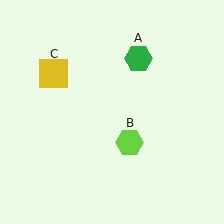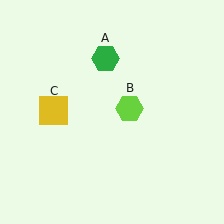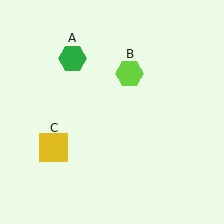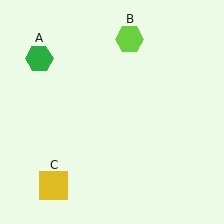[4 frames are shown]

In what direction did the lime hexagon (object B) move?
The lime hexagon (object B) moved up.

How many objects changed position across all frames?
3 objects changed position: green hexagon (object A), lime hexagon (object B), yellow square (object C).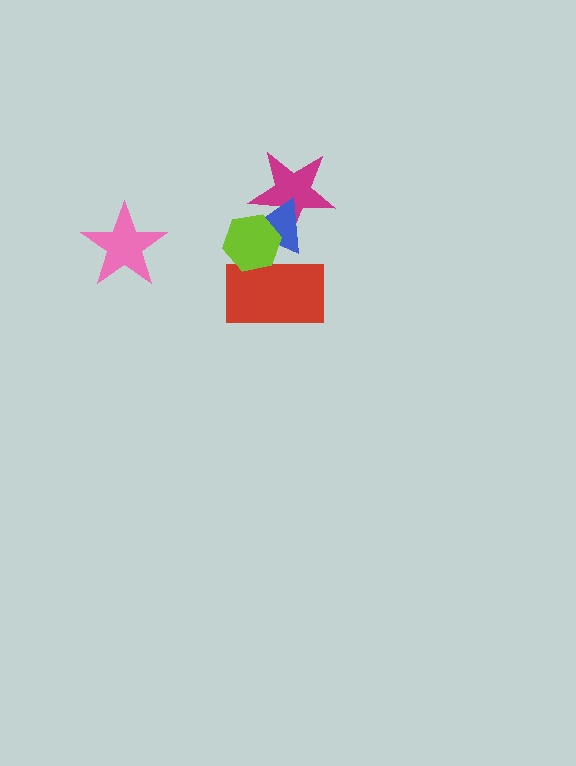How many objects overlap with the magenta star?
2 objects overlap with the magenta star.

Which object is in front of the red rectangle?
The lime hexagon is in front of the red rectangle.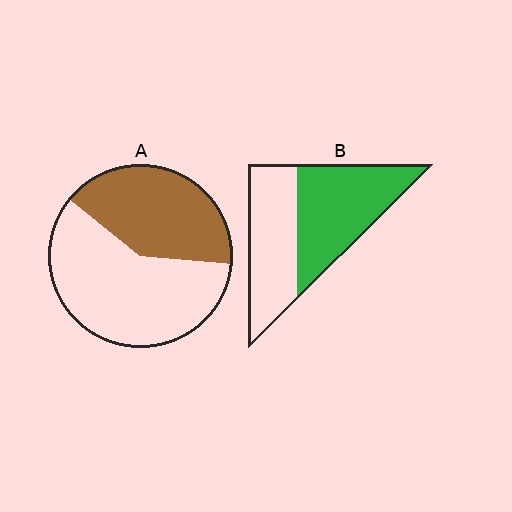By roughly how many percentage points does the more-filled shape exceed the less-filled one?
By roughly 15 percentage points (B over A).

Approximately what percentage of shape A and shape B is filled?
A is approximately 40% and B is approximately 55%.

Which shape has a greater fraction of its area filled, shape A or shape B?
Shape B.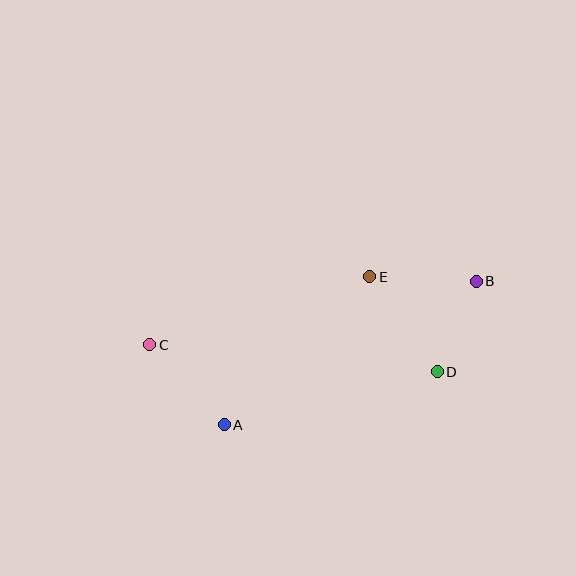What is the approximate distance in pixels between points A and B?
The distance between A and B is approximately 290 pixels.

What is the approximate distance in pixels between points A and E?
The distance between A and E is approximately 208 pixels.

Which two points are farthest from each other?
Points B and C are farthest from each other.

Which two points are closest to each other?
Points B and D are closest to each other.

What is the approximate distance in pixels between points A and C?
The distance between A and C is approximately 109 pixels.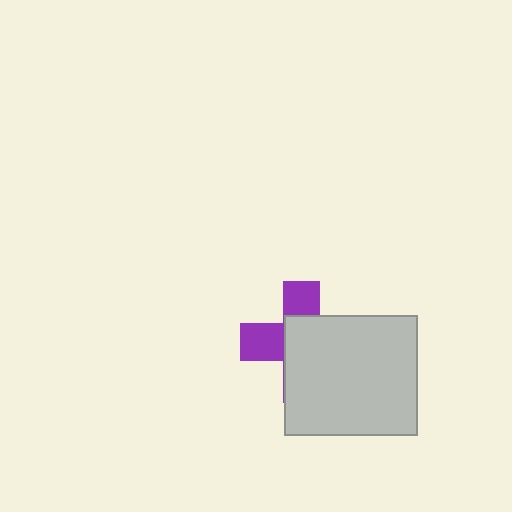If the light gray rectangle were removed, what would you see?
You would see the complete purple cross.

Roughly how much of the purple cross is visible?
A small part of it is visible (roughly 37%).